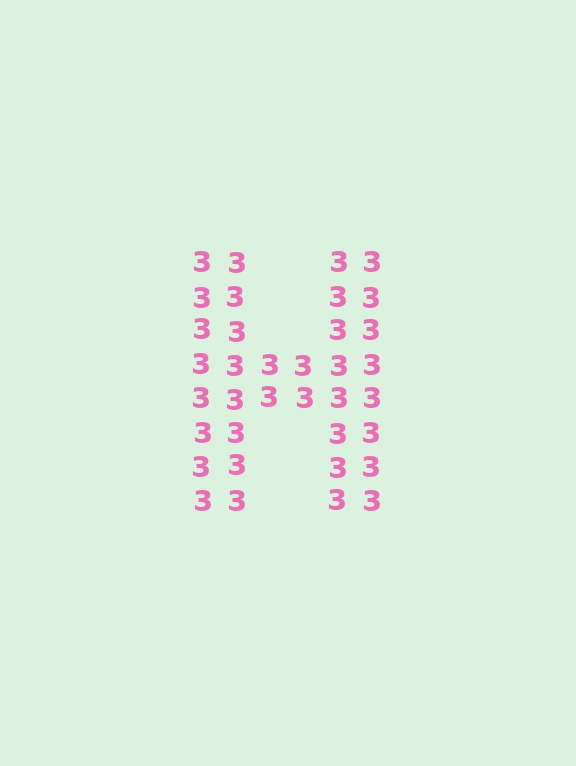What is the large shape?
The large shape is the letter H.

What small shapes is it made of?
It is made of small digit 3's.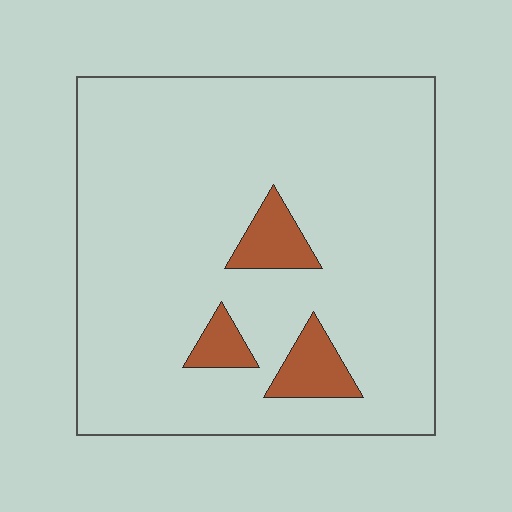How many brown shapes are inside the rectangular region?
3.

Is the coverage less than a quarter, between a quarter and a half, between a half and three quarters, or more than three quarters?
Less than a quarter.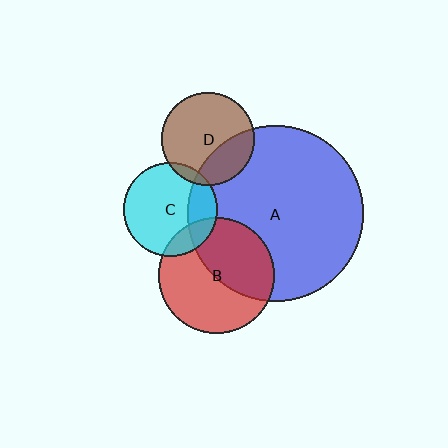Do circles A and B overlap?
Yes.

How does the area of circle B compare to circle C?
Approximately 1.6 times.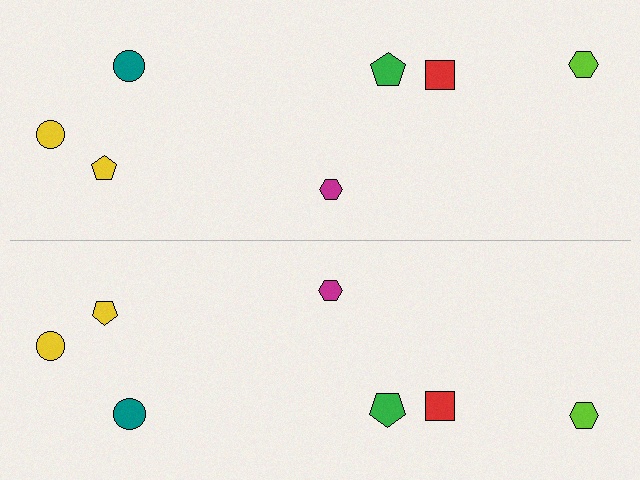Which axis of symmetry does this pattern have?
The pattern has a horizontal axis of symmetry running through the center of the image.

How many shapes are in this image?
There are 14 shapes in this image.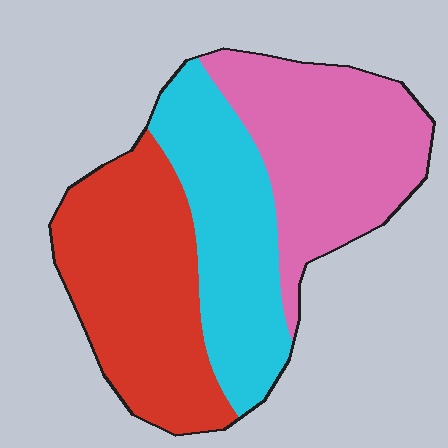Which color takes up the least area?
Cyan, at roughly 30%.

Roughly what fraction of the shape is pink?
Pink takes up between a quarter and a half of the shape.